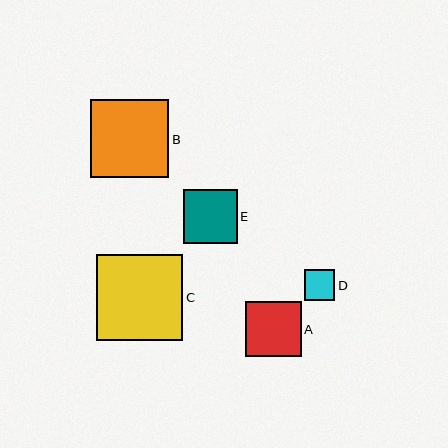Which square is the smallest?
Square D is the smallest with a size of approximately 31 pixels.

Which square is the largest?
Square C is the largest with a size of approximately 86 pixels.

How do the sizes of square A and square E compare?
Square A and square E are approximately the same size.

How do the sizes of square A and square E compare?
Square A and square E are approximately the same size.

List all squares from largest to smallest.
From largest to smallest: C, B, A, E, D.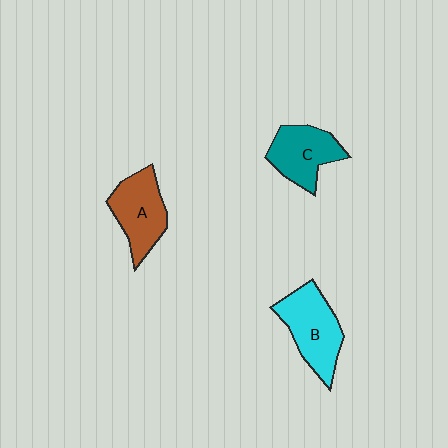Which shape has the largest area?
Shape B (cyan).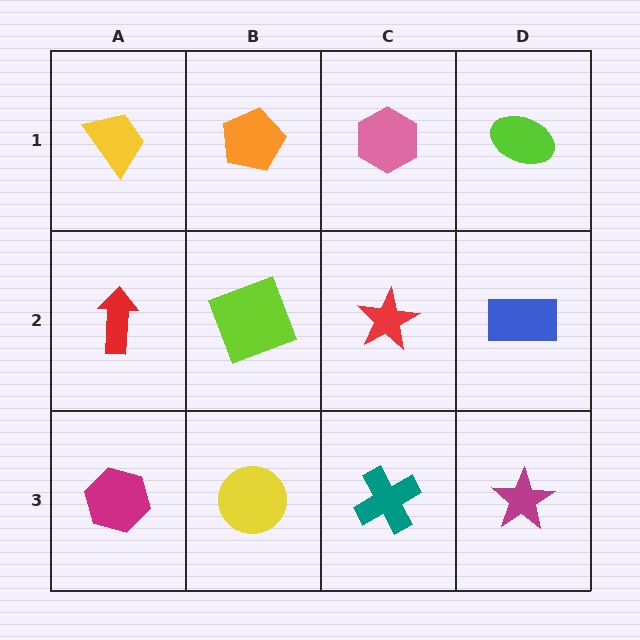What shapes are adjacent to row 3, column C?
A red star (row 2, column C), a yellow circle (row 3, column B), a magenta star (row 3, column D).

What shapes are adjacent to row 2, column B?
An orange pentagon (row 1, column B), a yellow circle (row 3, column B), a red arrow (row 2, column A), a red star (row 2, column C).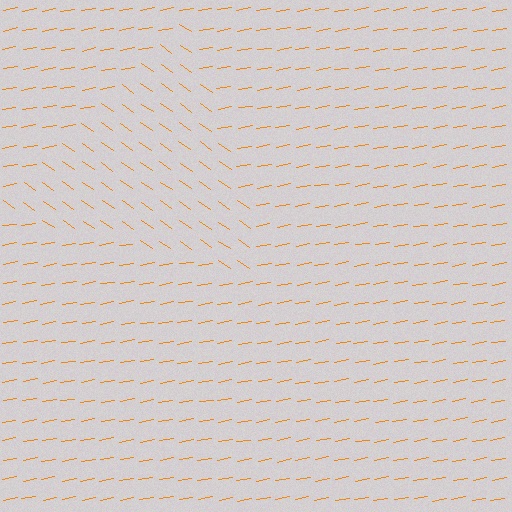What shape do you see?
I see a triangle.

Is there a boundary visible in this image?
Yes, there is a texture boundary formed by a change in line orientation.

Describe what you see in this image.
The image is filled with small orange line segments. A triangle region in the image has lines oriented differently from the surrounding lines, creating a visible texture boundary.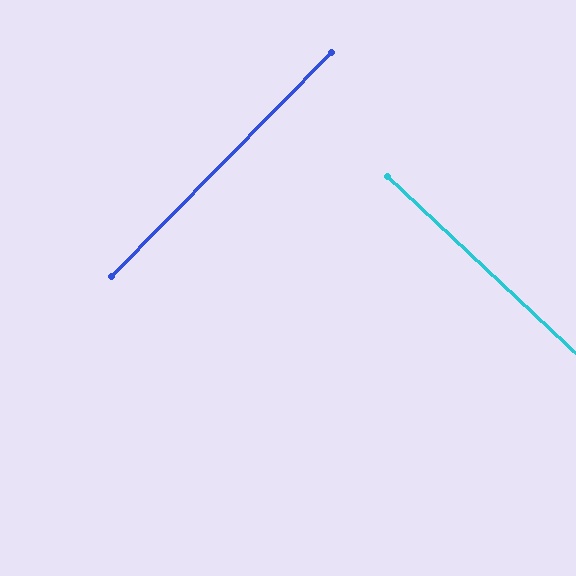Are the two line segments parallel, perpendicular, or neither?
Perpendicular — they meet at approximately 89°.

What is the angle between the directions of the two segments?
Approximately 89 degrees.